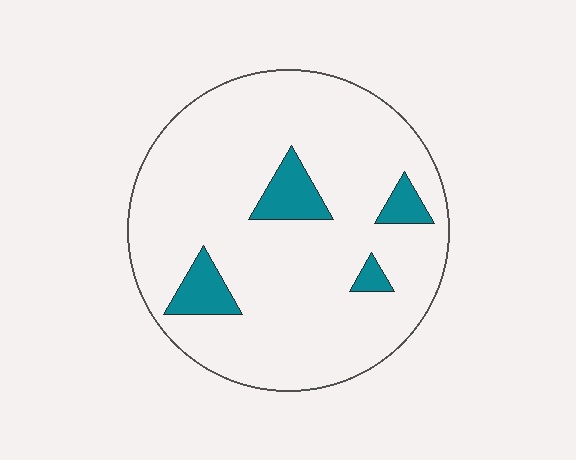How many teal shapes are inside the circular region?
4.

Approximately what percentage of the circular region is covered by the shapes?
Approximately 10%.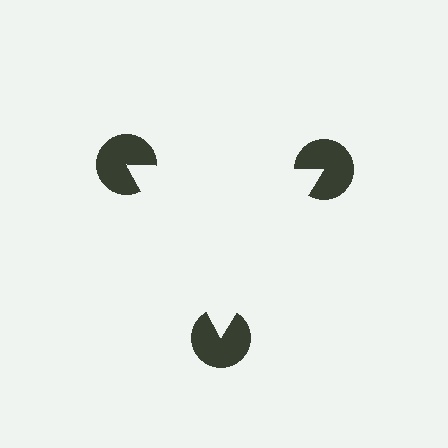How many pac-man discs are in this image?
There are 3 — one at each vertex of the illusory triangle.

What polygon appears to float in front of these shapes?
An illusory triangle — its edges are inferred from the aligned wedge cuts in the pac-man discs, not physically drawn.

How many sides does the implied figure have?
3 sides.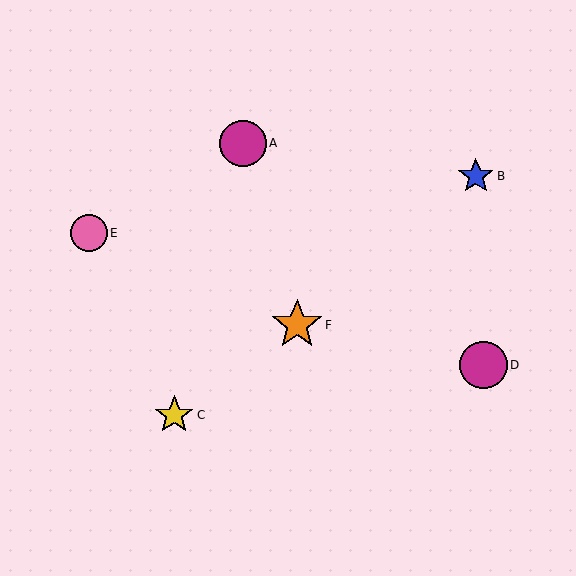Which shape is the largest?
The orange star (labeled F) is the largest.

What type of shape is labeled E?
Shape E is a pink circle.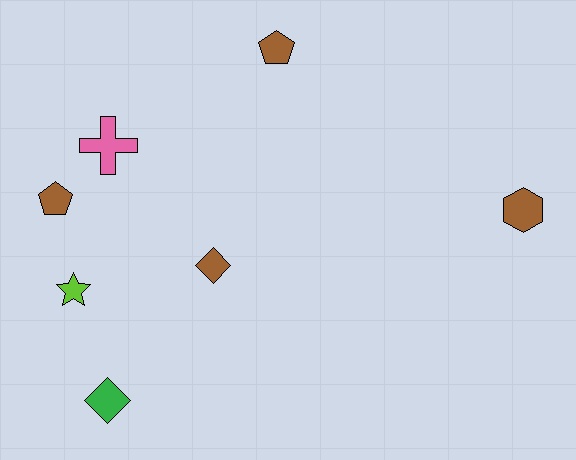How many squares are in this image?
There are no squares.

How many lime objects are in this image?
There is 1 lime object.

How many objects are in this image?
There are 7 objects.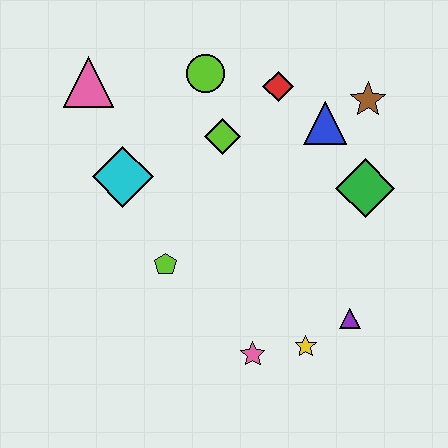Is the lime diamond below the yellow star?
No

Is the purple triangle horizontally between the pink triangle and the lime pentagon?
No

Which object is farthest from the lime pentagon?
The brown star is farthest from the lime pentagon.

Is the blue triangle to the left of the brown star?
Yes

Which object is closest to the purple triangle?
The yellow star is closest to the purple triangle.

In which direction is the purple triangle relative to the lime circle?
The purple triangle is below the lime circle.